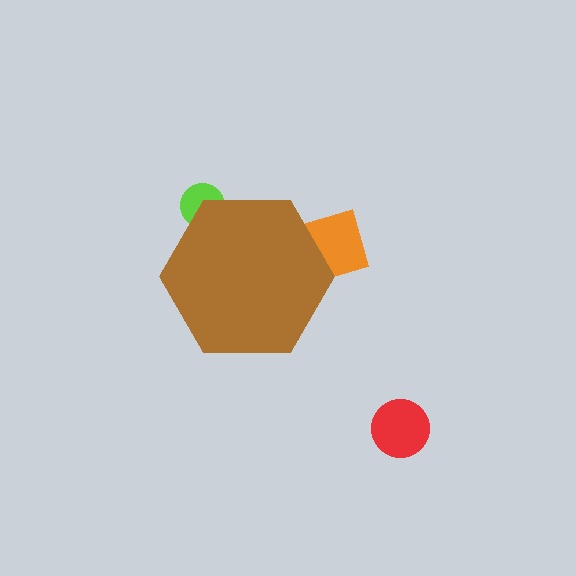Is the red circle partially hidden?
No, the red circle is fully visible.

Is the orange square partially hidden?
Yes, the orange square is partially hidden behind the brown hexagon.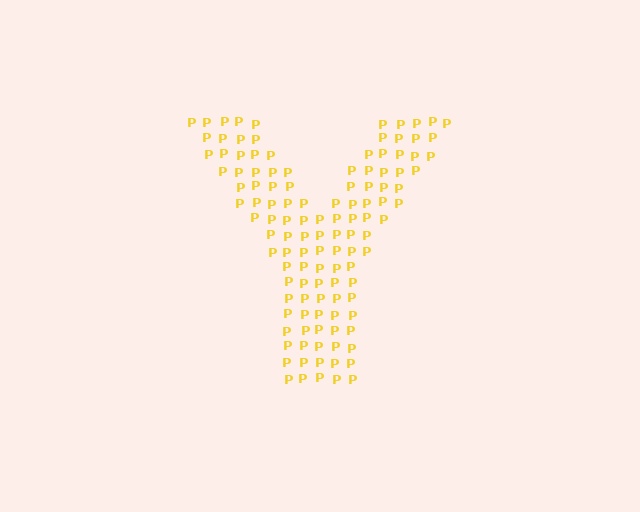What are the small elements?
The small elements are letter P's.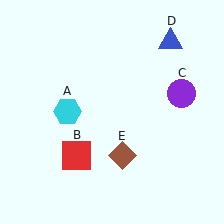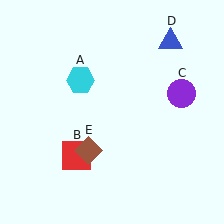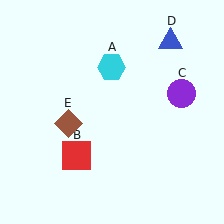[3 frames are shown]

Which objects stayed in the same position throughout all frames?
Red square (object B) and purple circle (object C) and blue triangle (object D) remained stationary.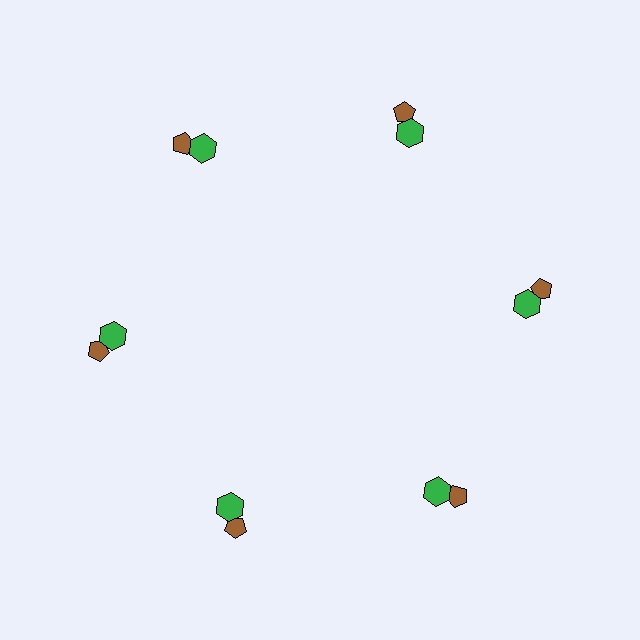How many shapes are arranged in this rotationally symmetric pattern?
There are 12 shapes, arranged in 6 groups of 2.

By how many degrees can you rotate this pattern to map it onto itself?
The pattern maps onto itself every 60 degrees of rotation.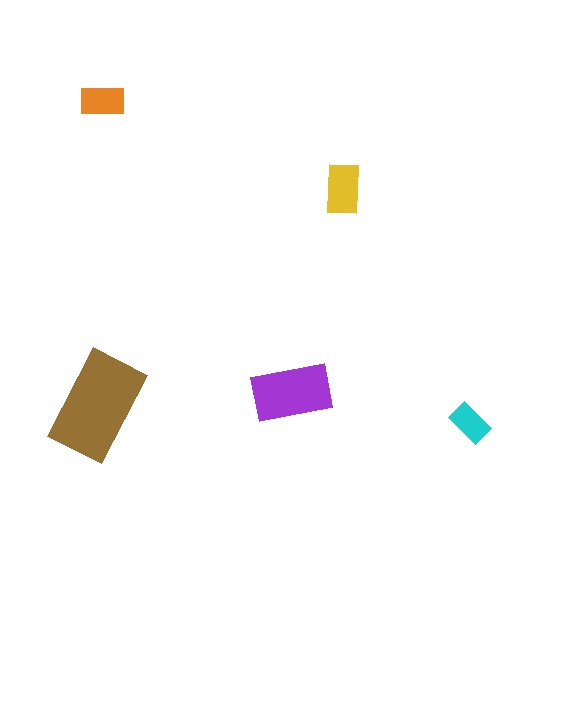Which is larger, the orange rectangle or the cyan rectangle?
The orange one.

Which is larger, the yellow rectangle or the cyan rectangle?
The yellow one.